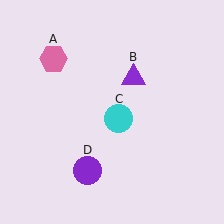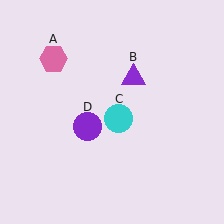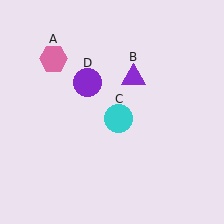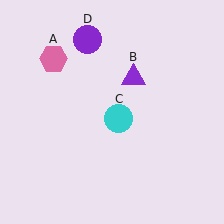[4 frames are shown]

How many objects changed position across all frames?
1 object changed position: purple circle (object D).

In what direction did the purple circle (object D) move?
The purple circle (object D) moved up.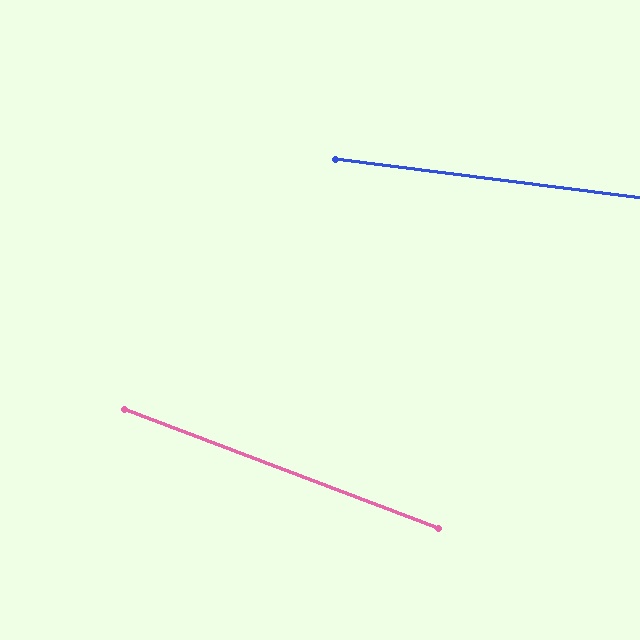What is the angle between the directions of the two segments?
Approximately 13 degrees.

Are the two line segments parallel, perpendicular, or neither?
Neither parallel nor perpendicular — they differ by about 13°.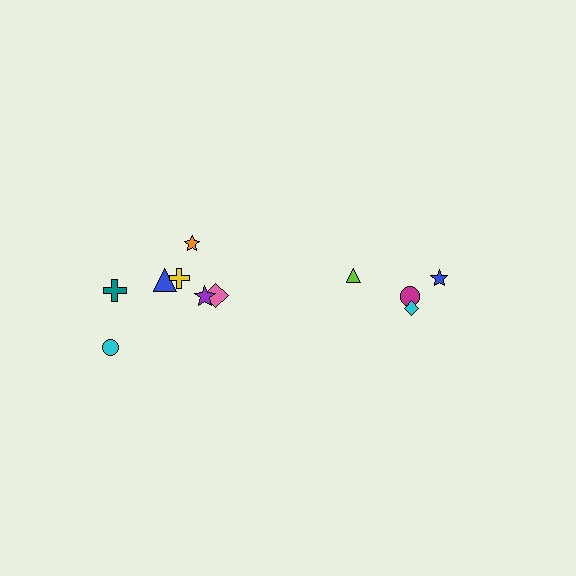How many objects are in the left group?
There are 7 objects.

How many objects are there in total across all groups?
There are 11 objects.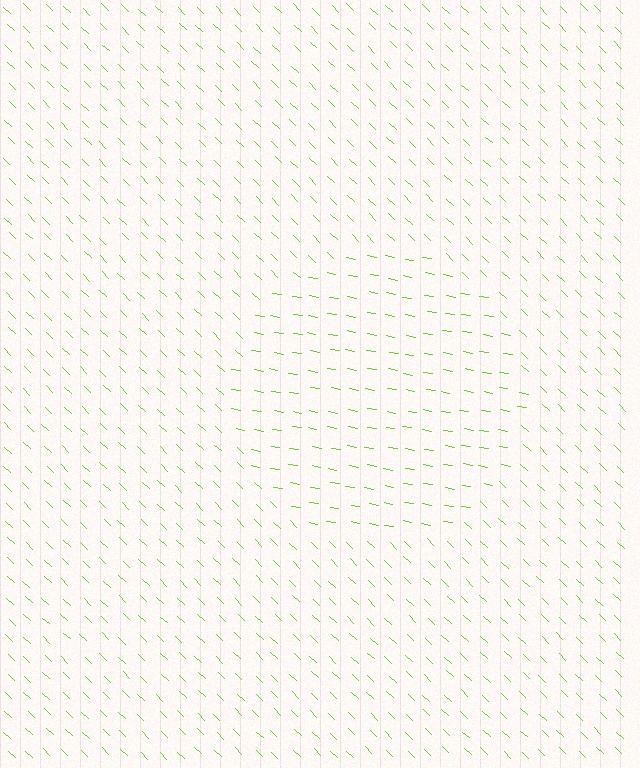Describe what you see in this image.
The image is filled with small lime line segments. A circle region in the image has lines oriented differently from the surrounding lines, creating a visible texture boundary.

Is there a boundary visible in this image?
Yes, there is a texture boundary formed by a change in line orientation.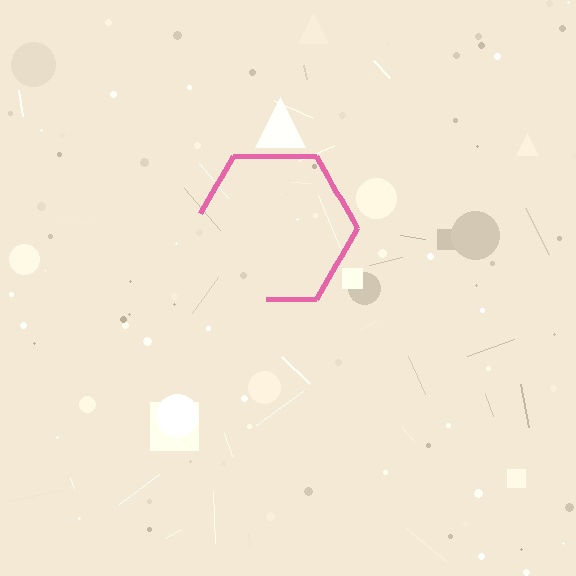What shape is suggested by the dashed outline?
The dashed outline suggests a hexagon.